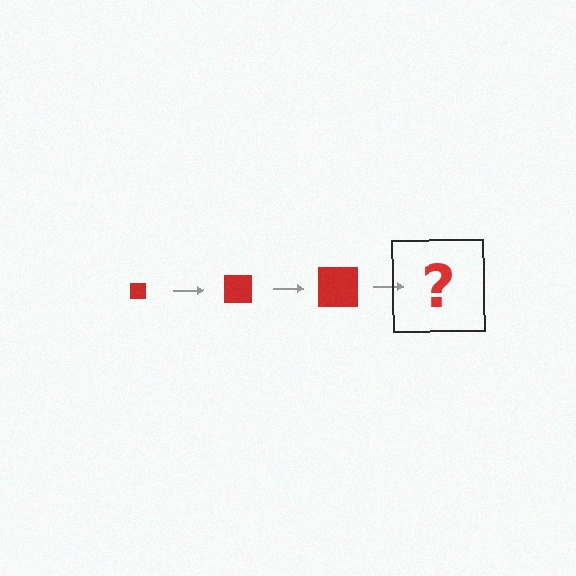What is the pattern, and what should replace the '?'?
The pattern is that the square gets progressively larger each step. The '?' should be a red square, larger than the previous one.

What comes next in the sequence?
The next element should be a red square, larger than the previous one.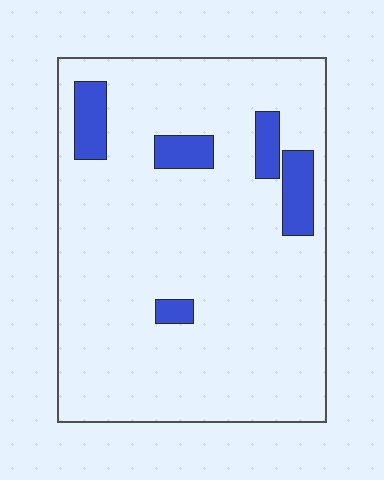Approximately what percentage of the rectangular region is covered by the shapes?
Approximately 10%.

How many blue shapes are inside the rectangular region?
5.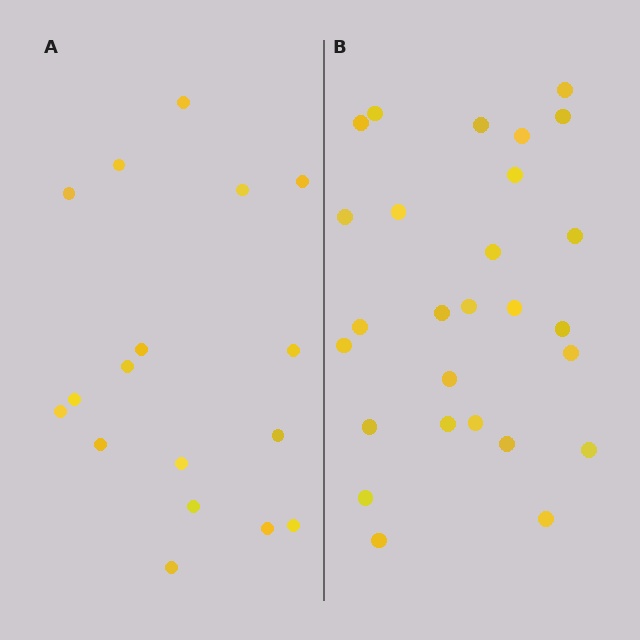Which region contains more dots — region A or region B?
Region B (the right region) has more dots.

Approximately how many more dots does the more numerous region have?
Region B has roughly 10 or so more dots than region A.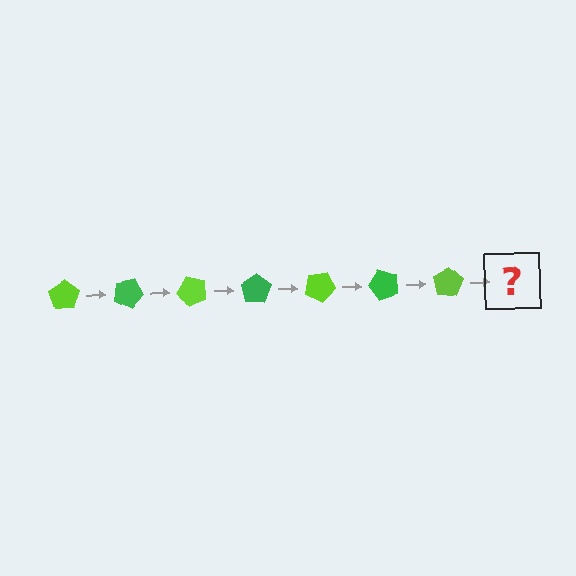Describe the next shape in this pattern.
It should be a green pentagon, rotated 175 degrees from the start.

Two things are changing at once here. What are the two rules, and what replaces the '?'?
The two rules are that it rotates 25 degrees each step and the color cycles through lime and green. The '?' should be a green pentagon, rotated 175 degrees from the start.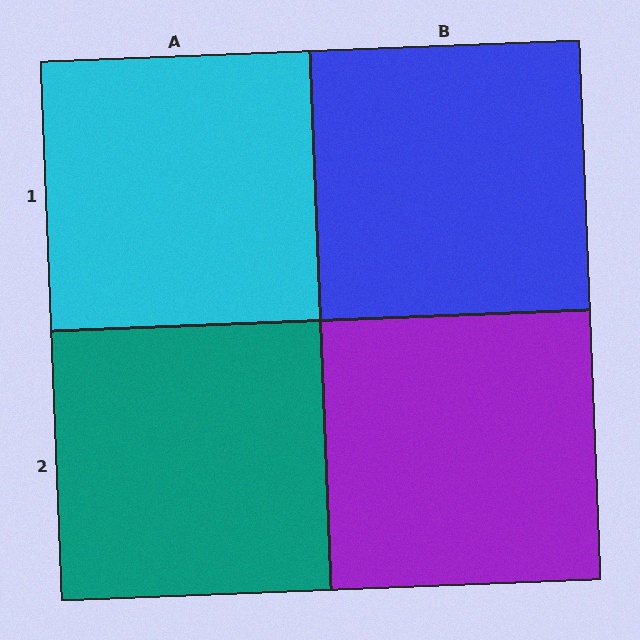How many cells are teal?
1 cell is teal.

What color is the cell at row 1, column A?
Cyan.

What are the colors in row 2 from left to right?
Teal, purple.